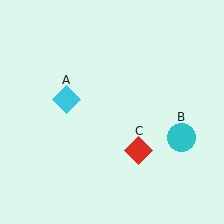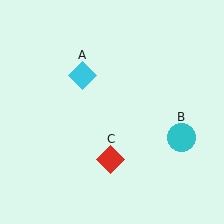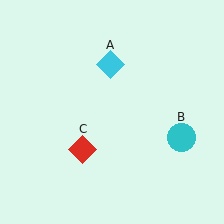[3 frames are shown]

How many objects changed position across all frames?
2 objects changed position: cyan diamond (object A), red diamond (object C).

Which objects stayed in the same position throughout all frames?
Cyan circle (object B) remained stationary.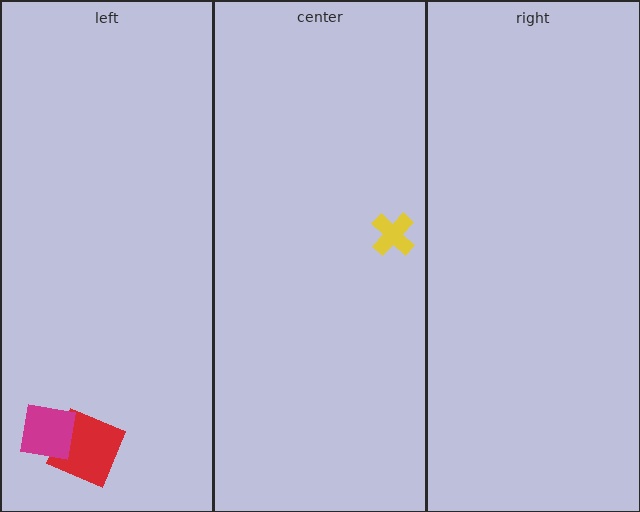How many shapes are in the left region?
2.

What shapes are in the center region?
The yellow cross.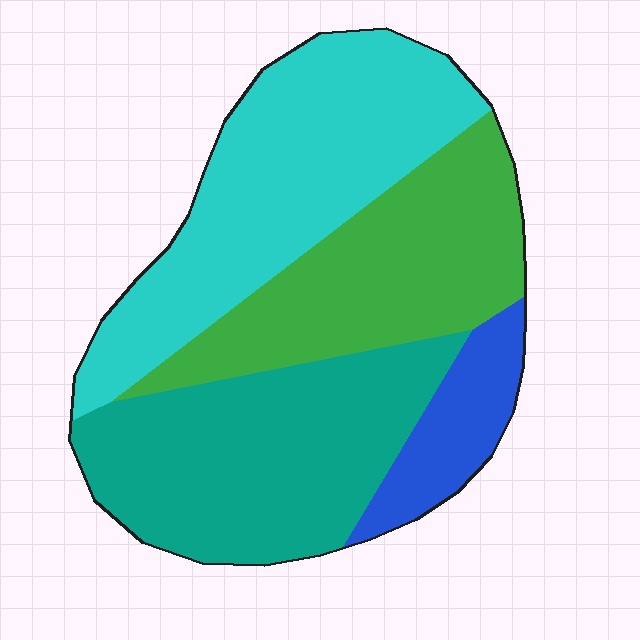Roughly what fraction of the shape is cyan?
Cyan takes up between a sixth and a third of the shape.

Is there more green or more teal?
Teal.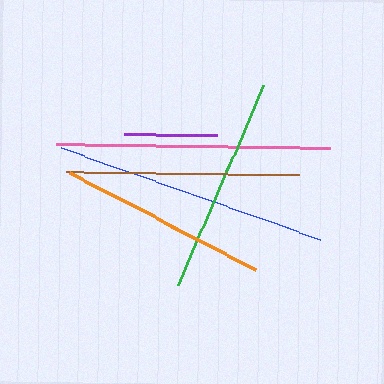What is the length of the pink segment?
The pink segment is approximately 274 pixels long.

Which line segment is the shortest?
The purple line is the shortest at approximately 92 pixels.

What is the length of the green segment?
The green segment is approximately 217 pixels long.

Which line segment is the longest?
The blue line is the longest at approximately 275 pixels.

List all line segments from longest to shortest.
From longest to shortest: blue, pink, brown, green, orange, purple.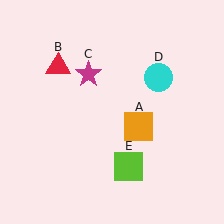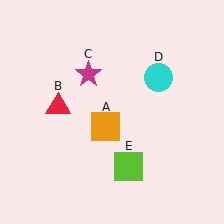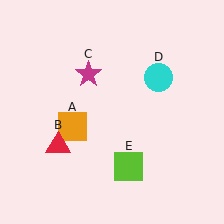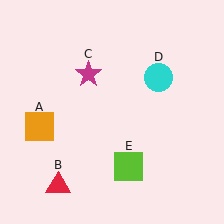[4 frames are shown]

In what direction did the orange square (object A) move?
The orange square (object A) moved left.